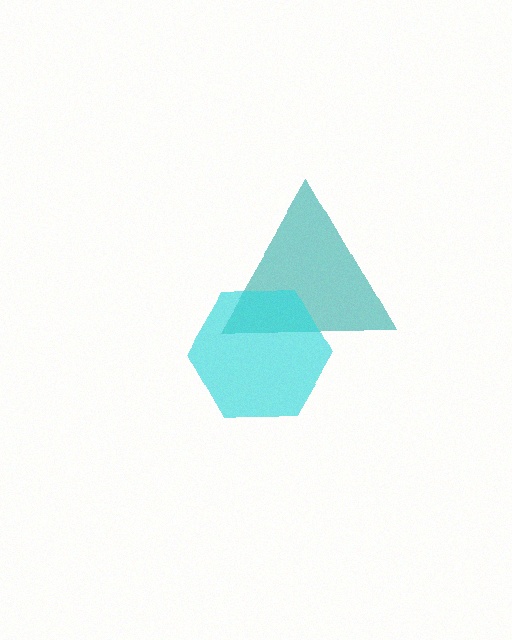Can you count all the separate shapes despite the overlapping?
Yes, there are 2 separate shapes.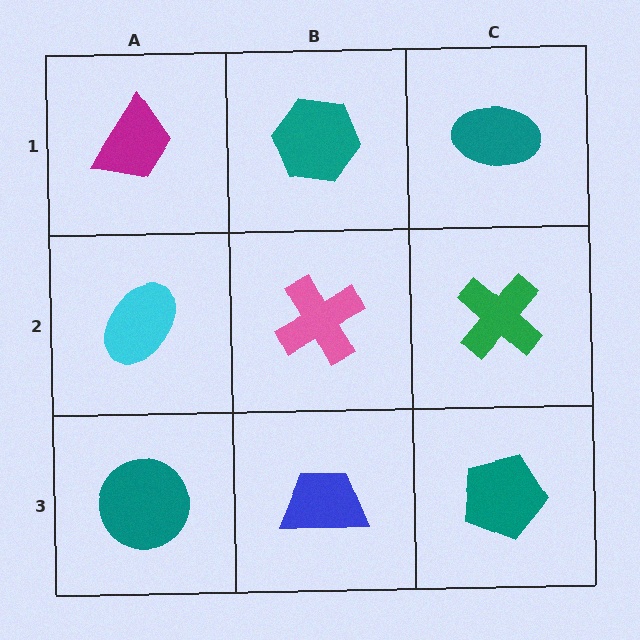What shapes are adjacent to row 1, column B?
A pink cross (row 2, column B), a magenta trapezoid (row 1, column A), a teal ellipse (row 1, column C).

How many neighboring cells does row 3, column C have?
2.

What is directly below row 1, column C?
A green cross.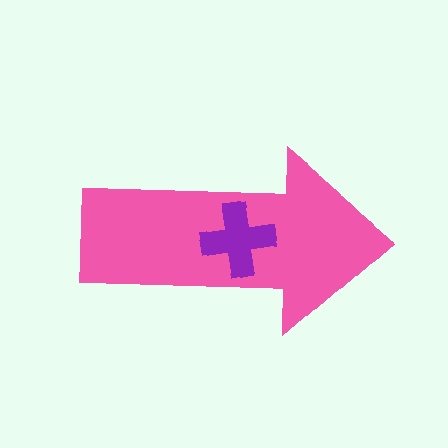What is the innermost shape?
The purple cross.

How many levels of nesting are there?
2.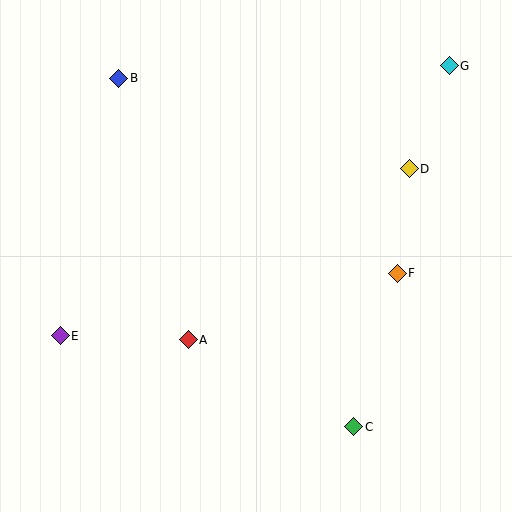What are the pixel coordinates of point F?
Point F is at (397, 273).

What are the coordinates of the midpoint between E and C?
The midpoint between E and C is at (207, 381).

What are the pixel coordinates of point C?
Point C is at (354, 427).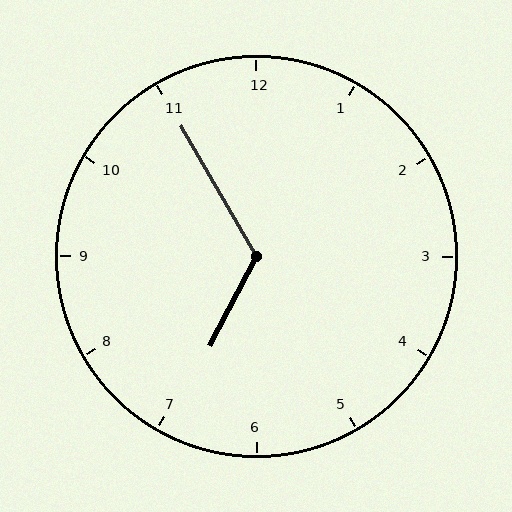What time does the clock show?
6:55.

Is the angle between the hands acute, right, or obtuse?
It is obtuse.